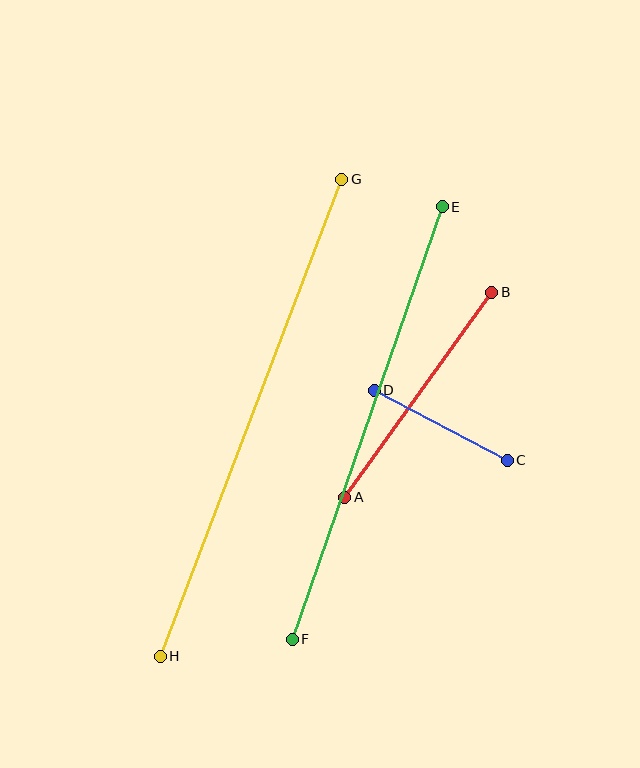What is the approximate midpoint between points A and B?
The midpoint is at approximately (418, 395) pixels.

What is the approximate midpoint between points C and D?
The midpoint is at approximately (441, 425) pixels.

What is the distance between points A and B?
The distance is approximately 253 pixels.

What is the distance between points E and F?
The distance is approximately 458 pixels.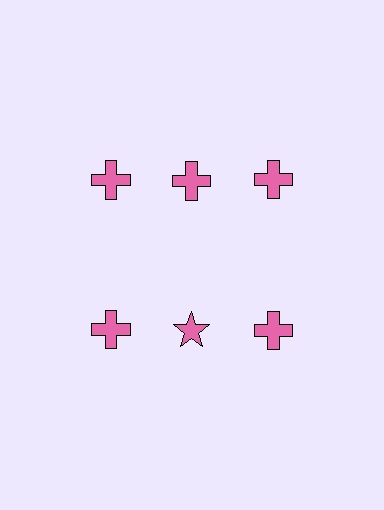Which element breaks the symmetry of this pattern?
The pink star in the second row, second from left column breaks the symmetry. All other shapes are pink crosses.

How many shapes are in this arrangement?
There are 6 shapes arranged in a grid pattern.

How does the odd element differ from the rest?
It has a different shape: star instead of cross.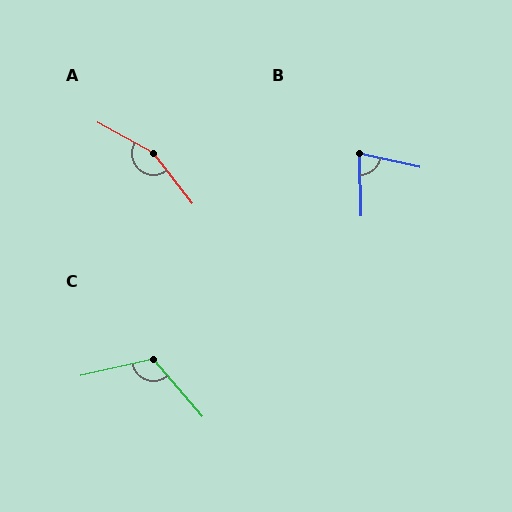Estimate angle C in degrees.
Approximately 118 degrees.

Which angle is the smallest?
B, at approximately 76 degrees.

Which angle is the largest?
A, at approximately 157 degrees.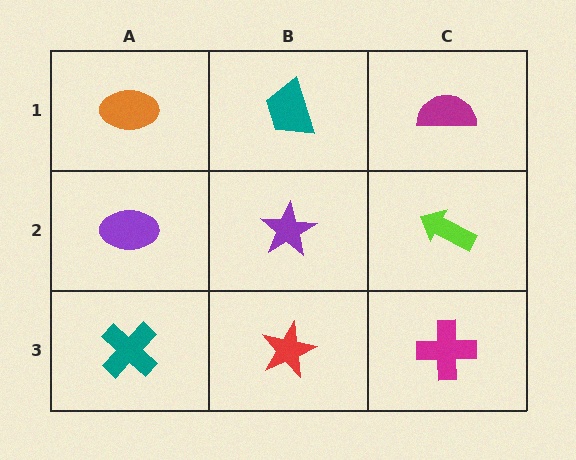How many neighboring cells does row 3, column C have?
2.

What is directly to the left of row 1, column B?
An orange ellipse.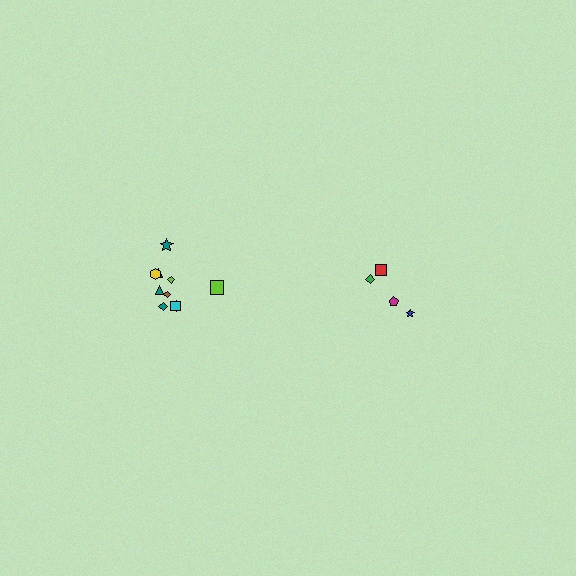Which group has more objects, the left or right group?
The left group.